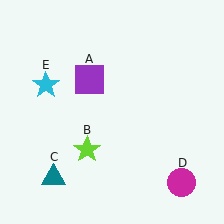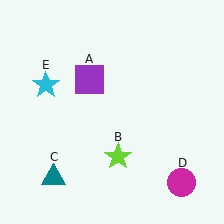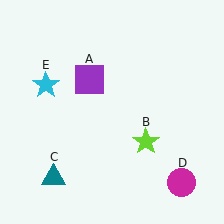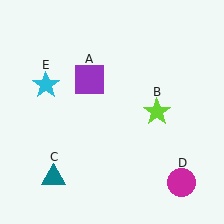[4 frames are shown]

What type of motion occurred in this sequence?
The lime star (object B) rotated counterclockwise around the center of the scene.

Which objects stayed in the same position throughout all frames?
Purple square (object A) and teal triangle (object C) and magenta circle (object D) and cyan star (object E) remained stationary.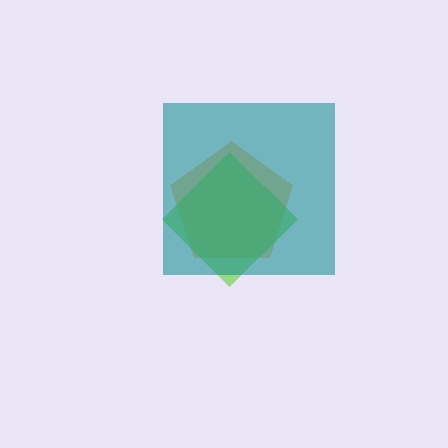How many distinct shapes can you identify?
There are 3 distinct shapes: an orange pentagon, a lime diamond, a teal square.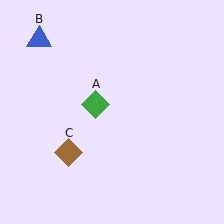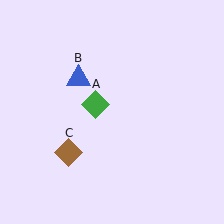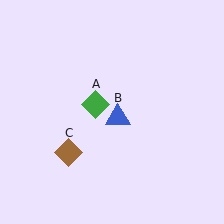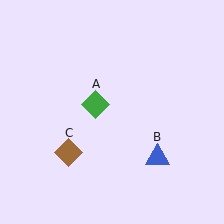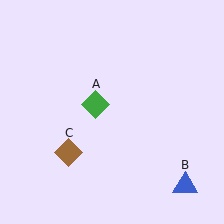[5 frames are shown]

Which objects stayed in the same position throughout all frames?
Green diamond (object A) and brown diamond (object C) remained stationary.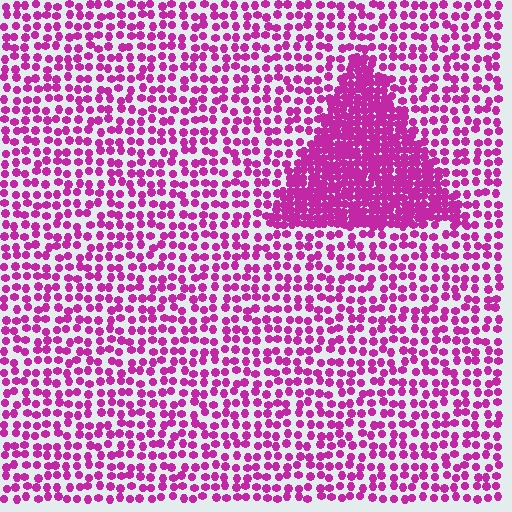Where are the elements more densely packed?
The elements are more densely packed inside the triangle boundary.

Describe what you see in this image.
The image contains small magenta elements arranged at two different densities. A triangle-shaped region is visible where the elements are more densely packed than the surrounding area.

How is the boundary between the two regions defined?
The boundary is defined by a change in element density (approximately 2.5x ratio). All elements are the same color, size, and shape.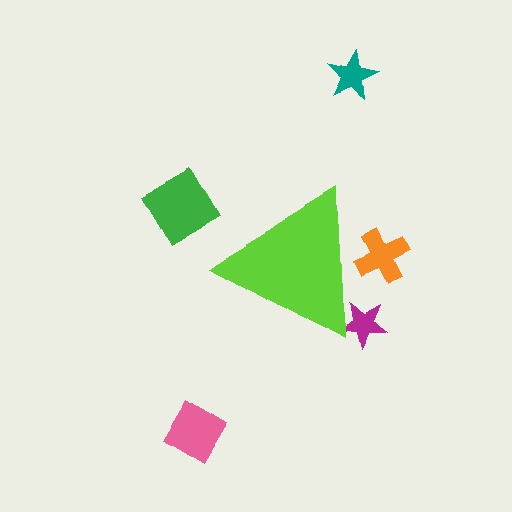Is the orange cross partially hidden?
Yes, the orange cross is partially hidden behind the lime triangle.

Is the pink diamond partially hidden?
No, the pink diamond is fully visible.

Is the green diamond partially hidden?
No, the green diamond is fully visible.